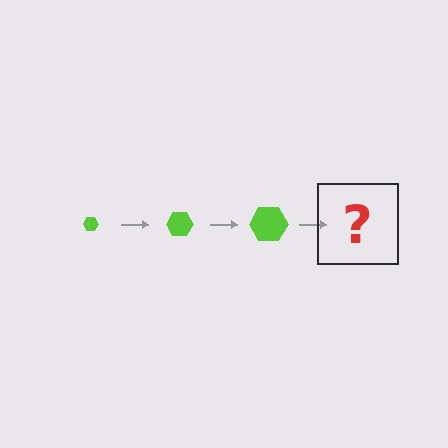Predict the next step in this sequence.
The next step is a lime hexagon, larger than the previous one.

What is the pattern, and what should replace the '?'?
The pattern is that the hexagon gets progressively larger each step. The '?' should be a lime hexagon, larger than the previous one.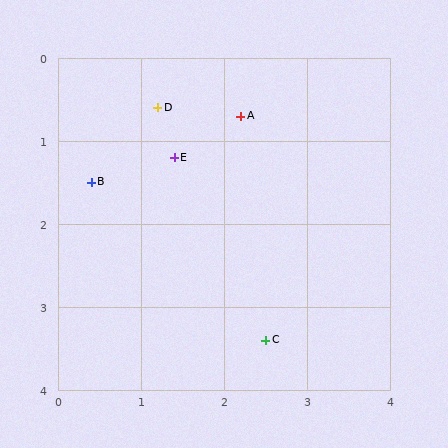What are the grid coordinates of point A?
Point A is at approximately (2.2, 0.7).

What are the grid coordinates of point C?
Point C is at approximately (2.5, 3.4).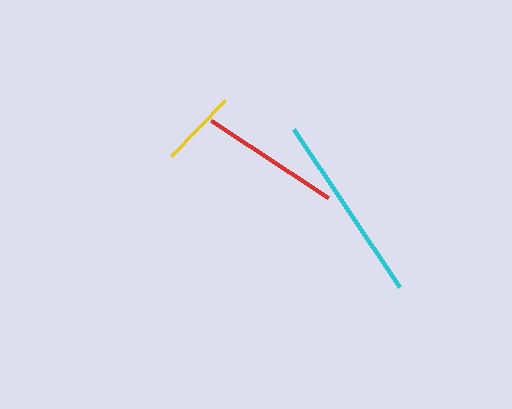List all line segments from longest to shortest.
From longest to shortest: cyan, red, yellow.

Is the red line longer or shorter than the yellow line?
The red line is longer than the yellow line.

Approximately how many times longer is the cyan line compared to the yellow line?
The cyan line is approximately 2.5 times the length of the yellow line.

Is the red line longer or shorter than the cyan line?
The cyan line is longer than the red line.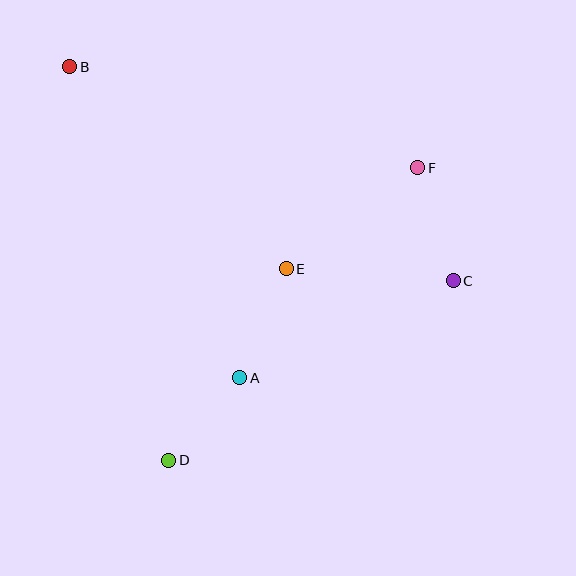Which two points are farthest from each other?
Points B and C are farthest from each other.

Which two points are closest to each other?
Points A and D are closest to each other.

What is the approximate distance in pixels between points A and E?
The distance between A and E is approximately 119 pixels.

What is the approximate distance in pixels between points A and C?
The distance between A and C is approximately 235 pixels.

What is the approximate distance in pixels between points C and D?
The distance between C and D is approximately 337 pixels.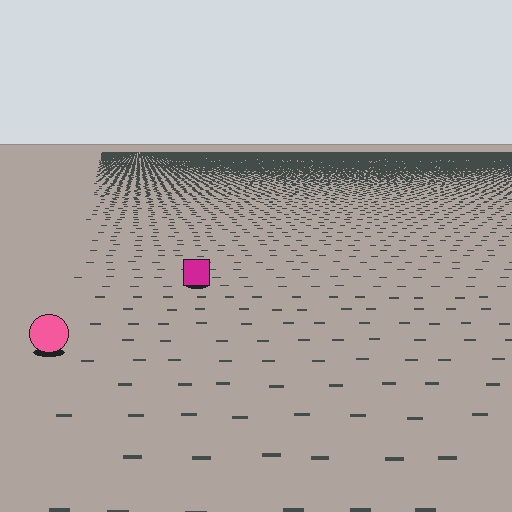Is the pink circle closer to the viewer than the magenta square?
Yes. The pink circle is closer — you can tell from the texture gradient: the ground texture is coarser near it.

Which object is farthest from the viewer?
The magenta square is farthest from the viewer. It appears smaller and the ground texture around it is denser.